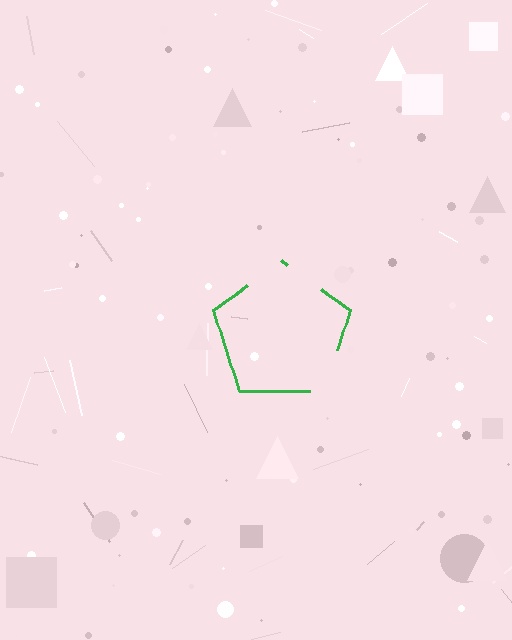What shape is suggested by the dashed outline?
The dashed outline suggests a pentagon.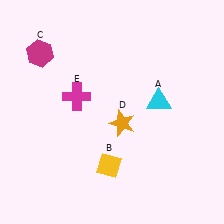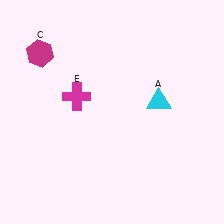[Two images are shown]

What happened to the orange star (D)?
The orange star (D) was removed in Image 2. It was in the bottom-right area of Image 1.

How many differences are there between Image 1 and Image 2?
There are 2 differences between the two images.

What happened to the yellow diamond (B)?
The yellow diamond (B) was removed in Image 2. It was in the bottom-left area of Image 1.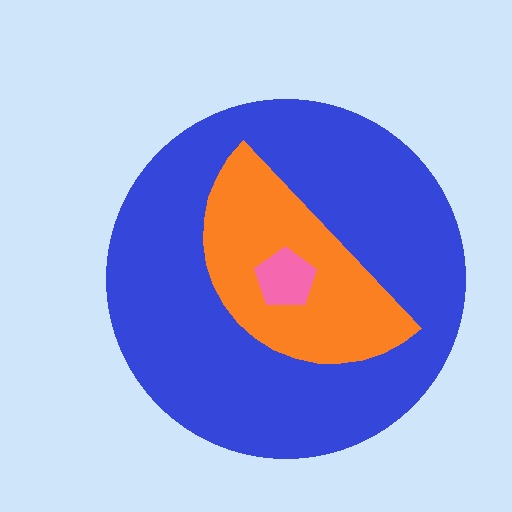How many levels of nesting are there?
3.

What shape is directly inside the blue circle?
The orange semicircle.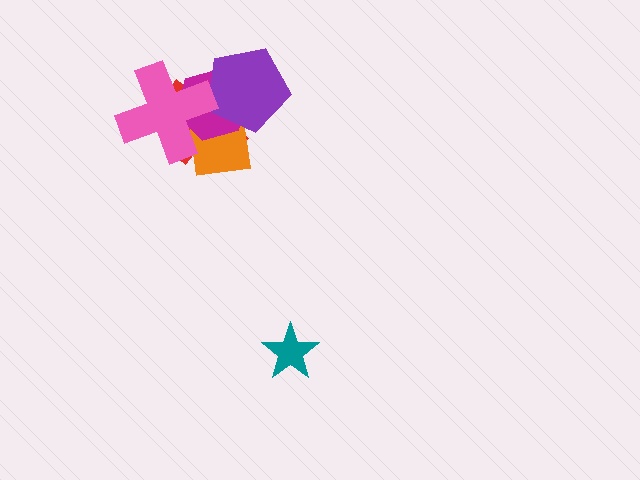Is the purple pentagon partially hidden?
Yes, it is partially covered by another shape.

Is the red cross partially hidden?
Yes, it is partially covered by another shape.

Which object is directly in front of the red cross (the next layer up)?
The orange square is directly in front of the red cross.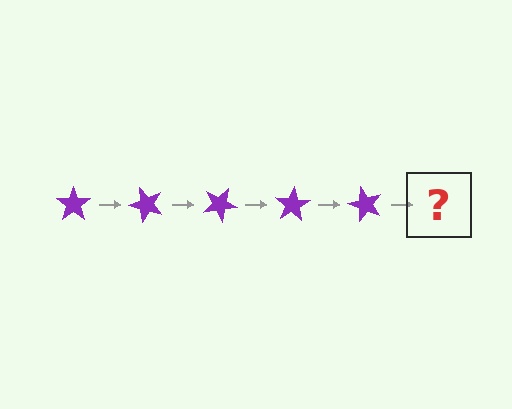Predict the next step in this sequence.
The next step is a purple star rotated 250 degrees.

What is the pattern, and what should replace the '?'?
The pattern is that the star rotates 50 degrees each step. The '?' should be a purple star rotated 250 degrees.